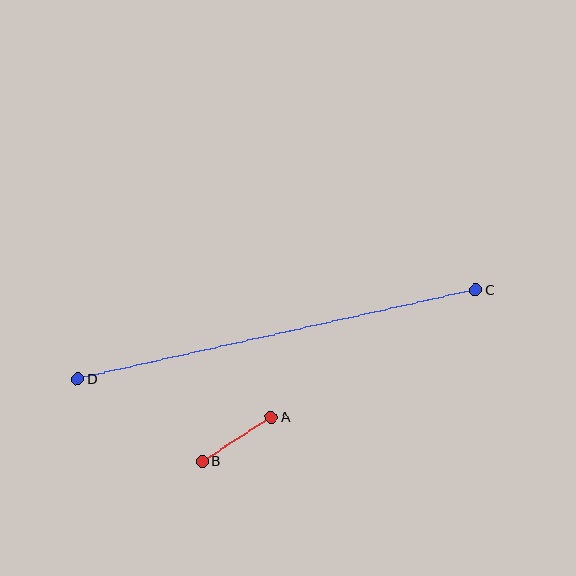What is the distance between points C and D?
The distance is approximately 408 pixels.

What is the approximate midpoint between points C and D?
The midpoint is at approximately (277, 335) pixels.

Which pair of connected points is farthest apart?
Points C and D are farthest apart.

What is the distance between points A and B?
The distance is approximately 82 pixels.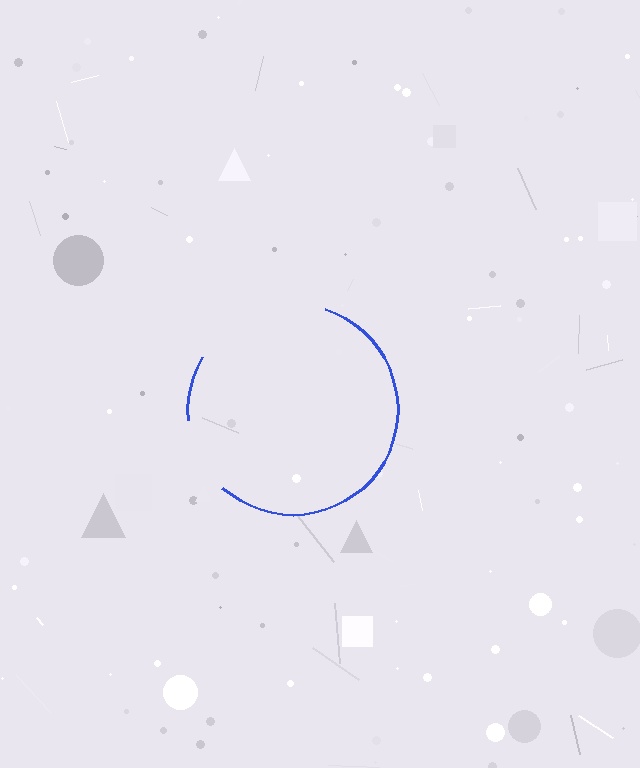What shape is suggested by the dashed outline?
The dashed outline suggests a circle.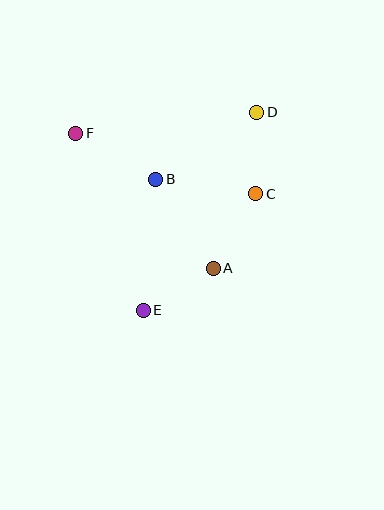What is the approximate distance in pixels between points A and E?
The distance between A and E is approximately 82 pixels.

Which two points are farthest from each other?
Points D and E are farthest from each other.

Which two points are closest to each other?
Points C and D are closest to each other.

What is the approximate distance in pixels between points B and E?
The distance between B and E is approximately 131 pixels.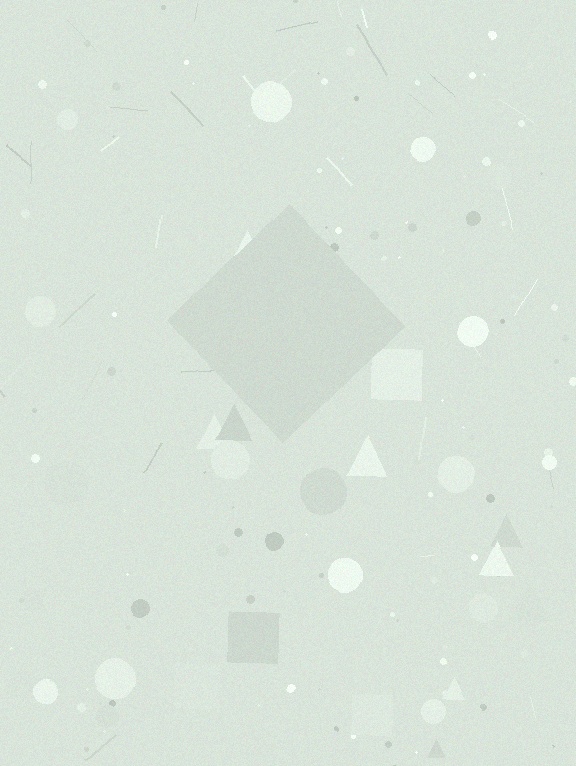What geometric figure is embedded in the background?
A diamond is embedded in the background.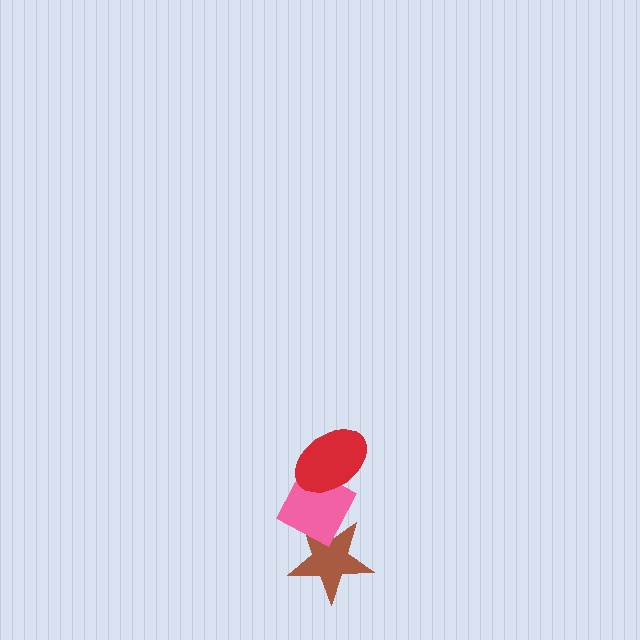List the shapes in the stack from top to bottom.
From top to bottom: the red ellipse, the pink diamond, the brown star.